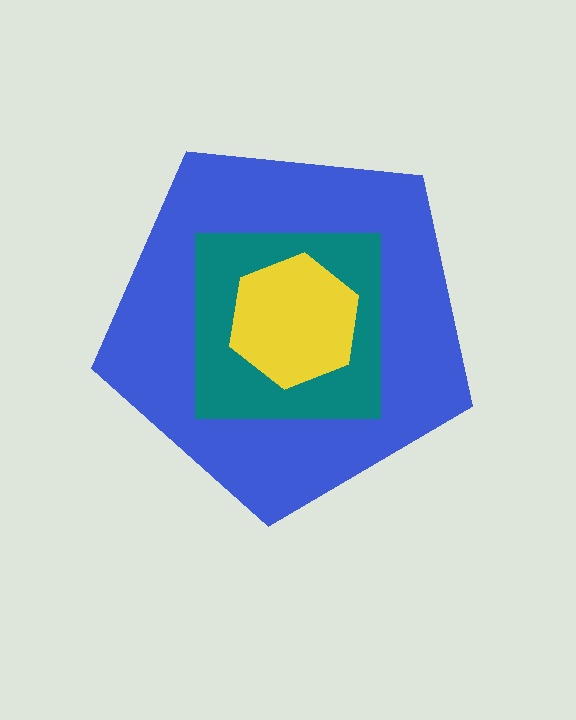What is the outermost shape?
The blue pentagon.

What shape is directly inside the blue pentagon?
The teal square.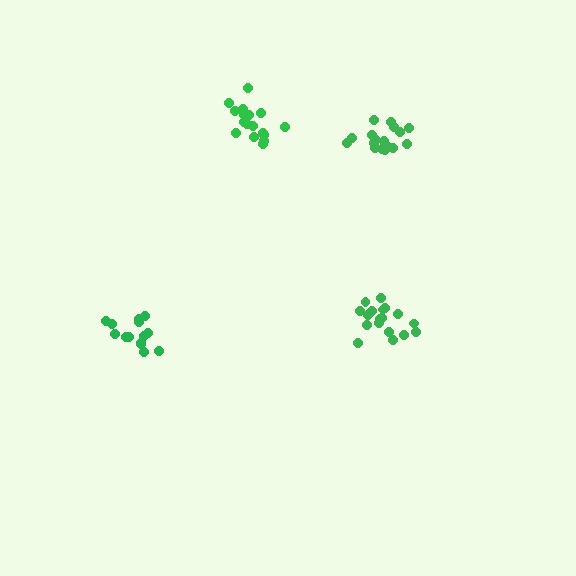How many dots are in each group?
Group 1: 14 dots, Group 2: 18 dots, Group 3: 18 dots, Group 4: 17 dots (67 total).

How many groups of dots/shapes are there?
There are 4 groups.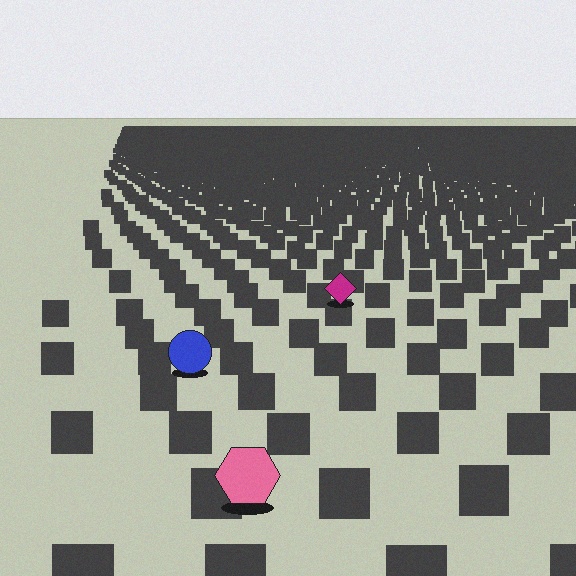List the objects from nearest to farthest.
From nearest to farthest: the pink hexagon, the blue circle, the magenta diamond.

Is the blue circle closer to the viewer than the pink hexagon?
No. The pink hexagon is closer — you can tell from the texture gradient: the ground texture is coarser near it.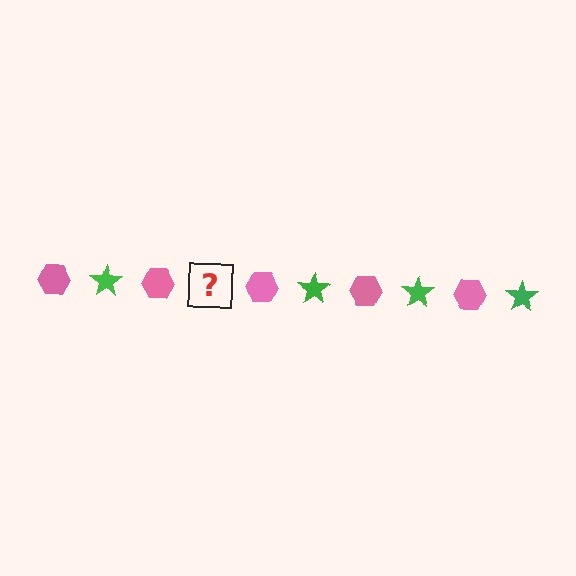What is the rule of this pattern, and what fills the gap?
The rule is that the pattern alternates between pink hexagon and green star. The gap should be filled with a green star.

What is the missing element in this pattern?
The missing element is a green star.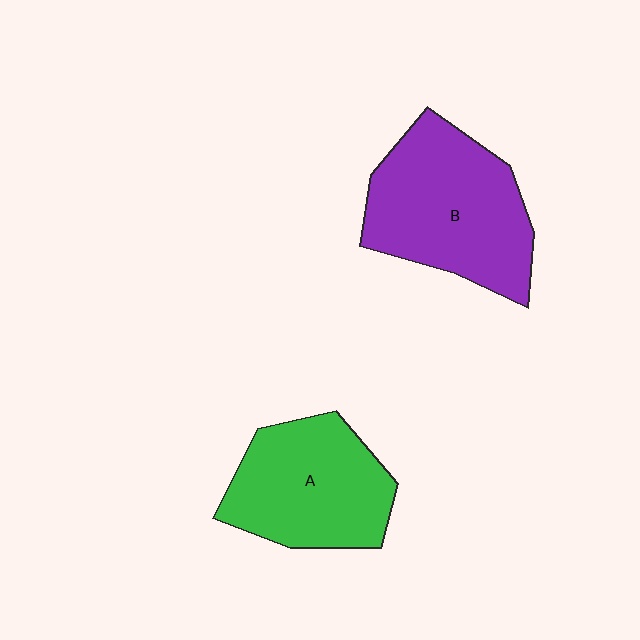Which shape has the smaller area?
Shape A (green).